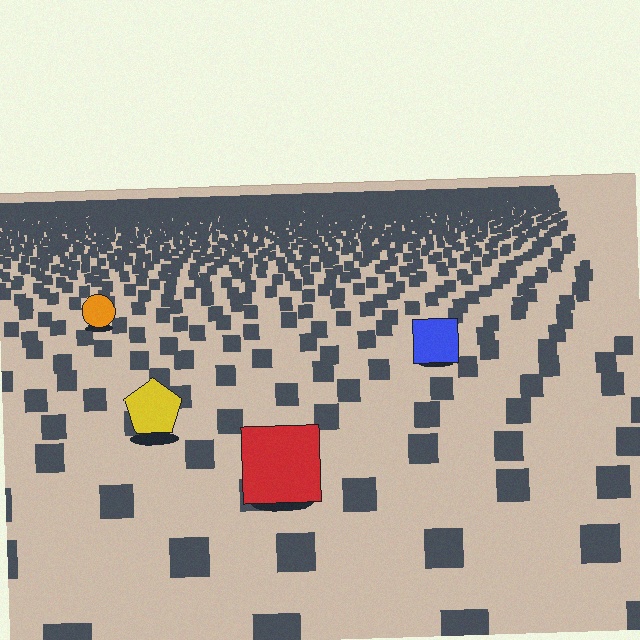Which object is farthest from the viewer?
The orange circle is farthest from the viewer. It appears smaller and the ground texture around it is denser.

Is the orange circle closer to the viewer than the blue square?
No. The blue square is closer — you can tell from the texture gradient: the ground texture is coarser near it.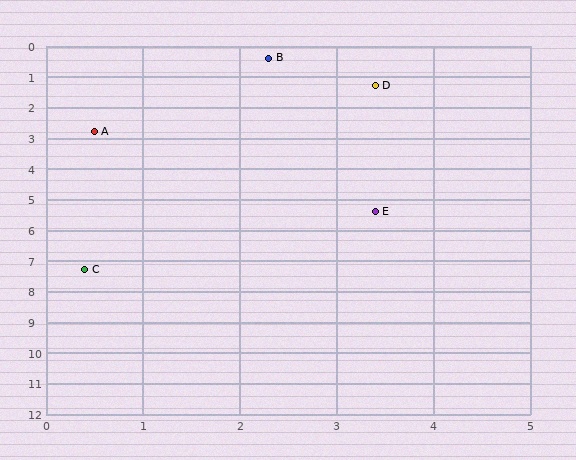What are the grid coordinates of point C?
Point C is at approximately (0.4, 7.3).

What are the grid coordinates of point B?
Point B is at approximately (2.3, 0.4).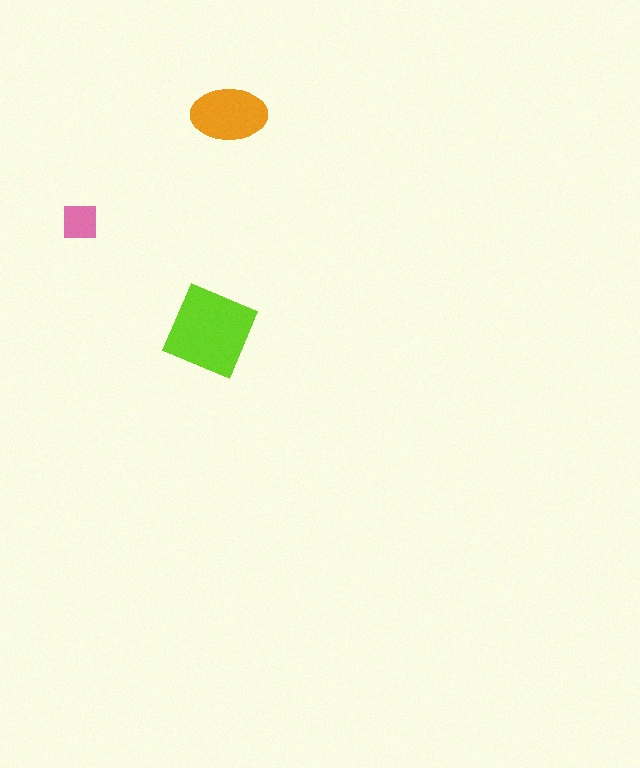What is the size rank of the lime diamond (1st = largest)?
1st.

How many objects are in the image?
There are 3 objects in the image.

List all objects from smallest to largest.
The pink square, the orange ellipse, the lime diamond.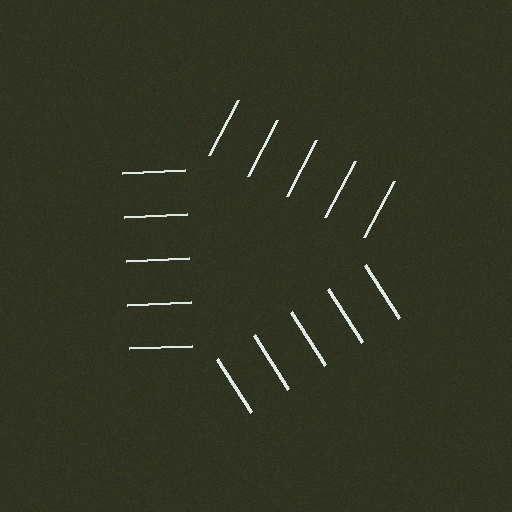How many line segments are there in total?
15 — 5 along each of the 3 edges.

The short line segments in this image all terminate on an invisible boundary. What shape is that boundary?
An illusory triangle — the line segments terminate on its edges but no continuous stroke is drawn.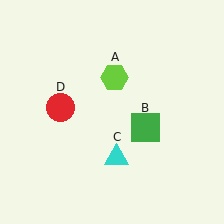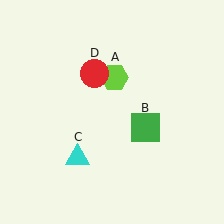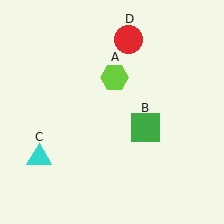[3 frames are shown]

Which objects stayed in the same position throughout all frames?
Lime hexagon (object A) and green square (object B) remained stationary.